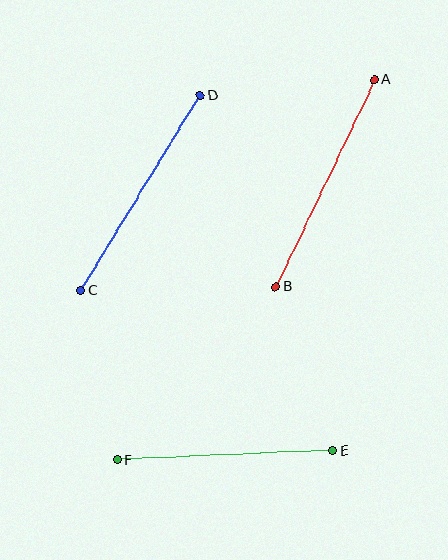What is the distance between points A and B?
The distance is approximately 229 pixels.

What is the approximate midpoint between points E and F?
The midpoint is at approximately (225, 455) pixels.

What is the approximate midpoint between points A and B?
The midpoint is at approximately (325, 183) pixels.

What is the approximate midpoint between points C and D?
The midpoint is at approximately (141, 193) pixels.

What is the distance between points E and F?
The distance is approximately 215 pixels.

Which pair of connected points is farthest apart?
Points A and B are farthest apart.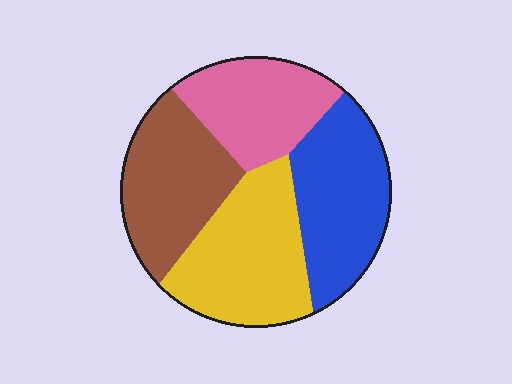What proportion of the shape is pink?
Pink takes up between a sixth and a third of the shape.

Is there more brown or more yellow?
Yellow.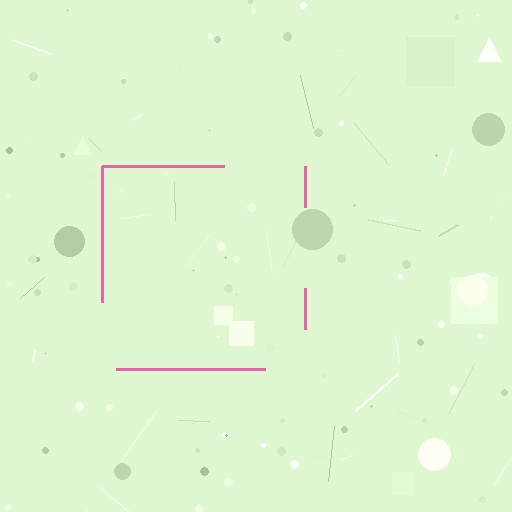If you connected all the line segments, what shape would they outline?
They would outline a square.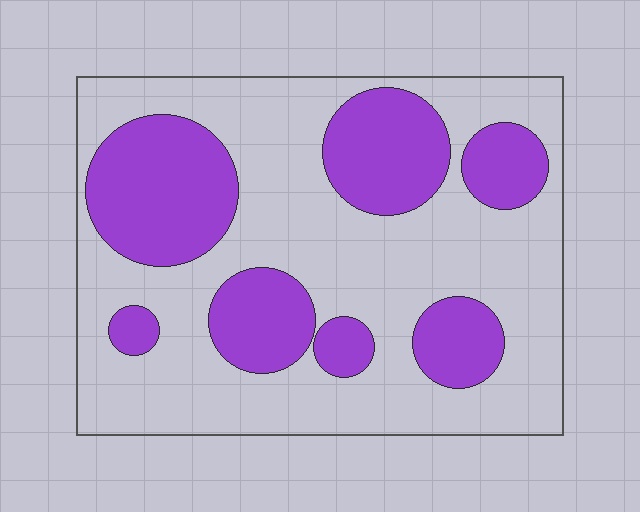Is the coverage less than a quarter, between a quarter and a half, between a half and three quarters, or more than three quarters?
Between a quarter and a half.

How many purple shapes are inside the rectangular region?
7.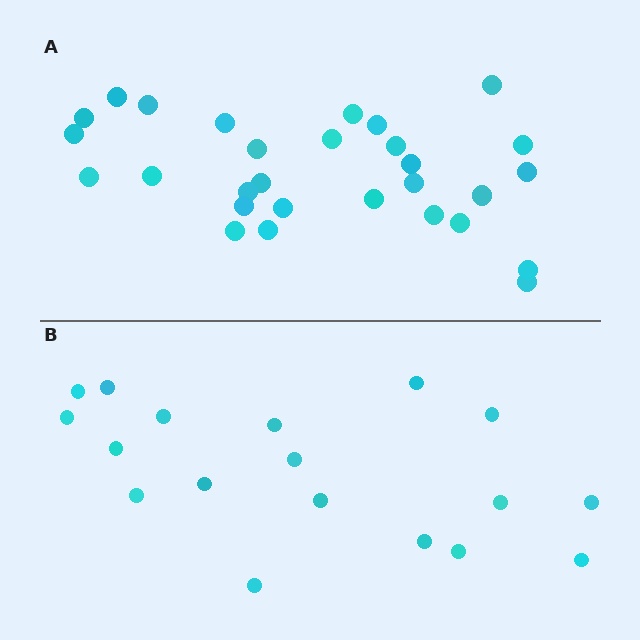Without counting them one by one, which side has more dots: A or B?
Region A (the top region) has more dots.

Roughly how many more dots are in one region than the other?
Region A has roughly 12 or so more dots than region B.